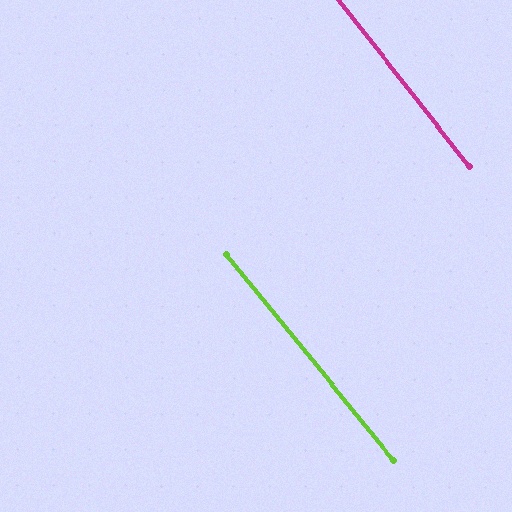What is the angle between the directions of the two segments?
Approximately 1 degree.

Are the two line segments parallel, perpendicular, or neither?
Parallel — their directions differ by only 1.1°.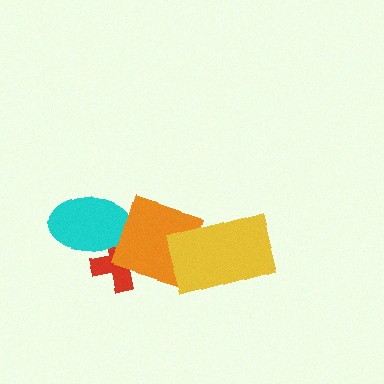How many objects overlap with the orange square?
3 objects overlap with the orange square.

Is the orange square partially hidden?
Yes, it is partially covered by another shape.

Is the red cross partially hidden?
Yes, it is partially covered by another shape.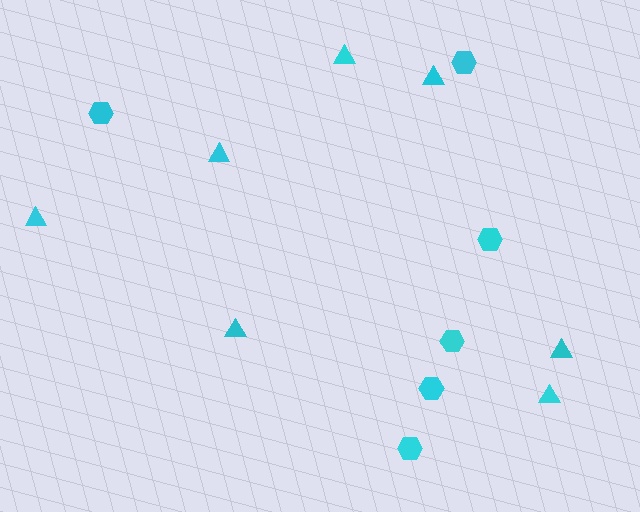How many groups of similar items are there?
There are 2 groups: one group of triangles (7) and one group of hexagons (6).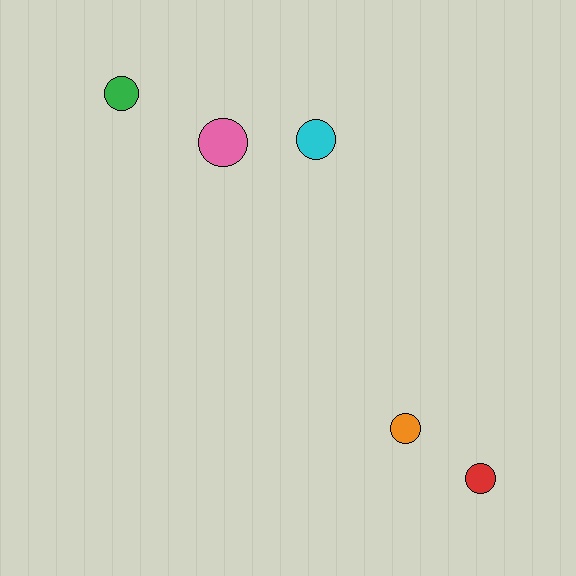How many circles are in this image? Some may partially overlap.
There are 5 circles.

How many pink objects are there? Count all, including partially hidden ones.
There is 1 pink object.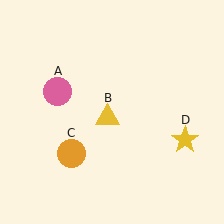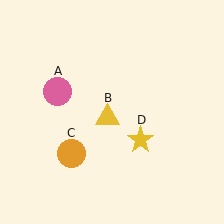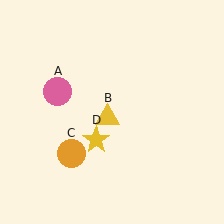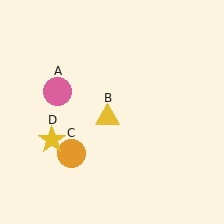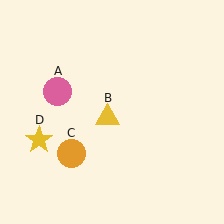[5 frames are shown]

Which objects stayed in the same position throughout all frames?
Pink circle (object A) and yellow triangle (object B) and orange circle (object C) remained stationary.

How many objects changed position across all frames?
1 object changed position: yellow star (object D).